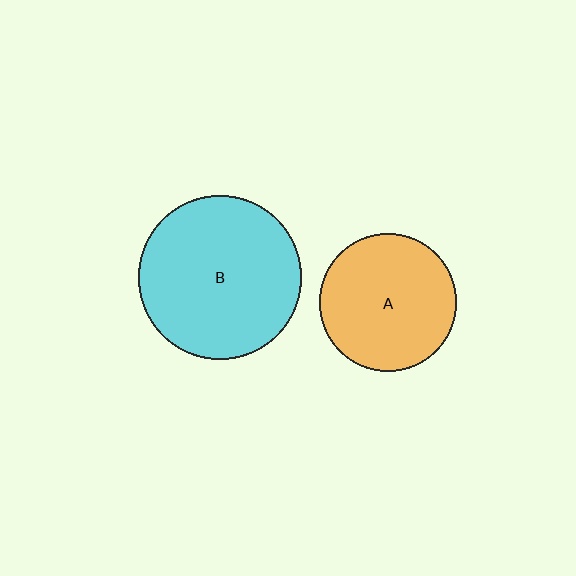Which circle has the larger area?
Circle B (cyan).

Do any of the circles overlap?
No, none of the circles overlap.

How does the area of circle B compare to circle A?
Approximately 1.4 times.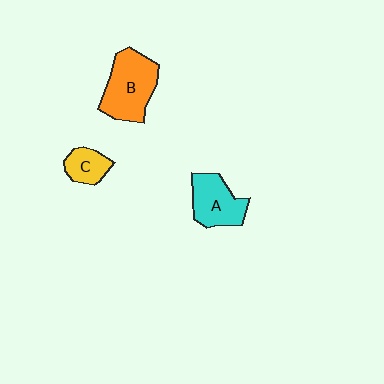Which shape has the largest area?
Shape B (orange).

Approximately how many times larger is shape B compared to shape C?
Approximately 2.3 times.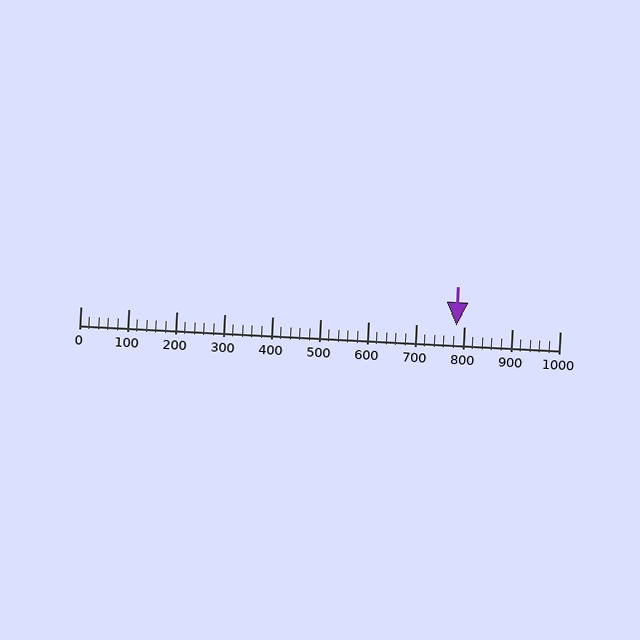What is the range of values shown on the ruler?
The ruler shows values from 0 to 1000.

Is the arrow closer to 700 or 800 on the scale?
The arrow is closer to 800.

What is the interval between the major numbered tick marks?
The major tick marks are spaced 100 units apart.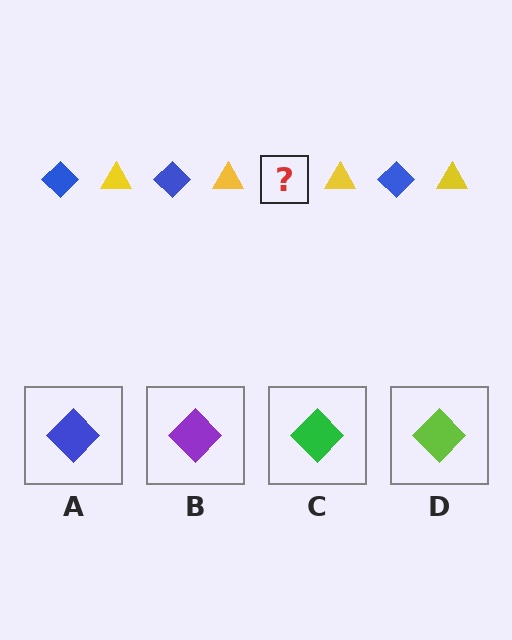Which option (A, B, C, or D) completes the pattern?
A.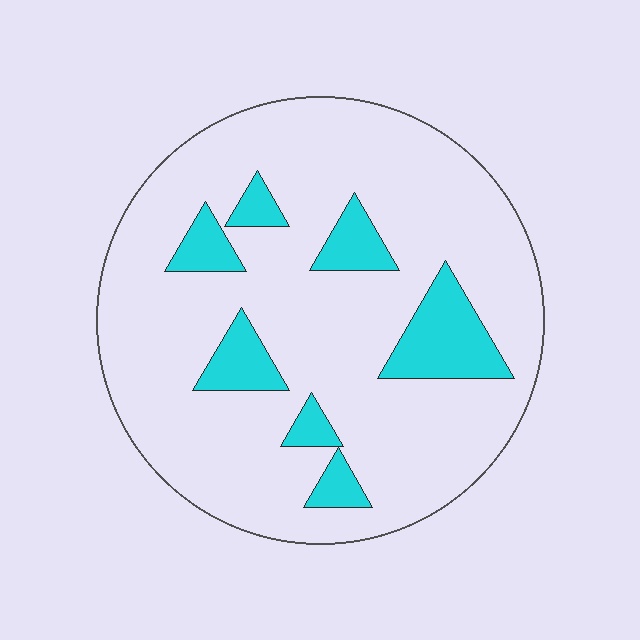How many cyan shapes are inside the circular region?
7.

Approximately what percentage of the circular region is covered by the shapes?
Approximately 15%.